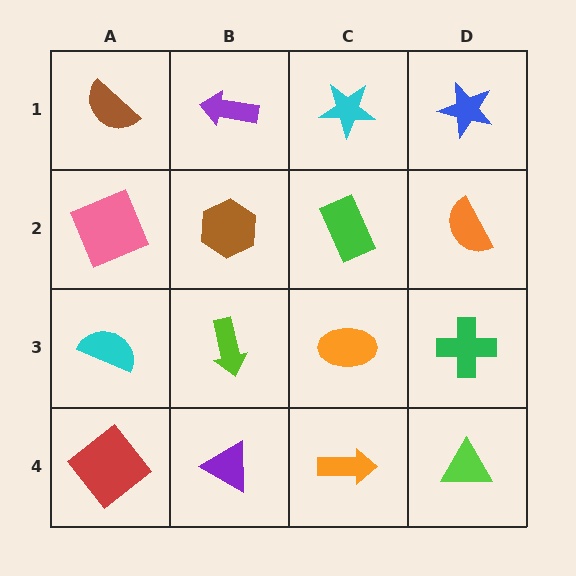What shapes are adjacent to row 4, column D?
A green cross (row 3, column D), an orange arrow (row 4, column C).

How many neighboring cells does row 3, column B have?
4.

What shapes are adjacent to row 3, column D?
An orange semicircle (row 2, column D), a lime triangle (row 4, column D), an orange ellipse (row 3, column C).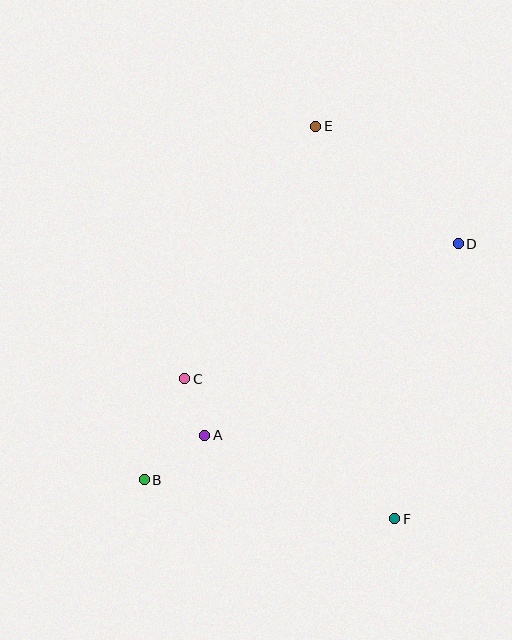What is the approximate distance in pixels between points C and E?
The distance between C and E is approximately 284 pixels.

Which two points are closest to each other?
Points A and C are closest to each other.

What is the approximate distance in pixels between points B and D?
The distance between B and D is approximately 393 pixels.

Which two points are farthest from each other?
Points E and F are farthest from each other.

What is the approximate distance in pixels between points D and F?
The distance between D and F is approximately 282 pixels.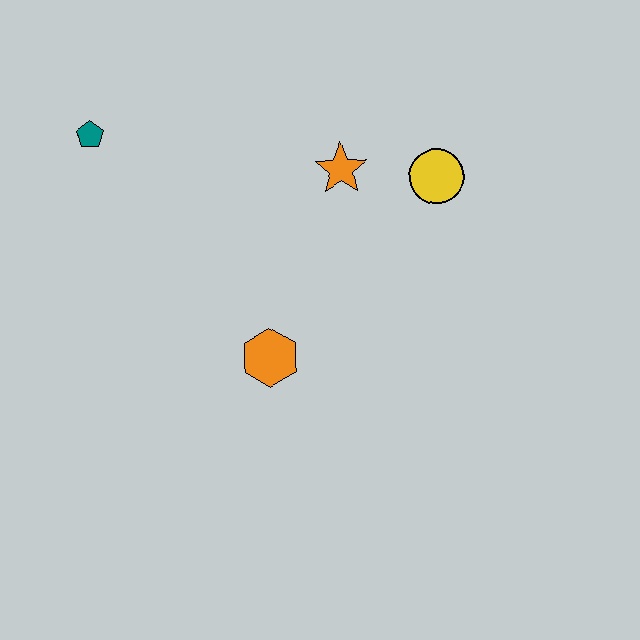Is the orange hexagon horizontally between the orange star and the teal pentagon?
Yes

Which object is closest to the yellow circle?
The orange star is closest to the yellow circle.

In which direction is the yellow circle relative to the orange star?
The yellow circle is to the right of the orange star.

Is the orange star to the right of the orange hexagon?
Yes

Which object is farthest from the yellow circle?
The teal pentagon is farthest from the yellow circle.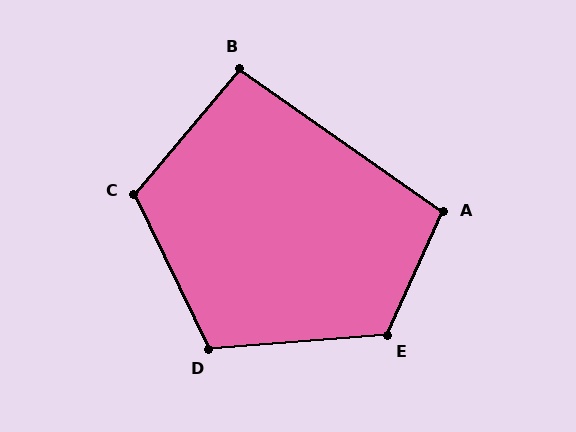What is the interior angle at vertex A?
Approximately 101 degrees (obtuse).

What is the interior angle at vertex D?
Approximately 111 degrees (obtuse).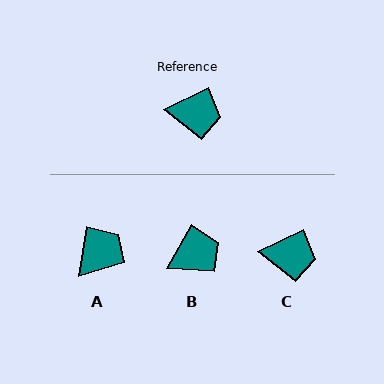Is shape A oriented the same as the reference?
No, it is off by about 55 degrees.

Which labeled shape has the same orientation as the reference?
C.